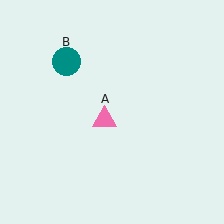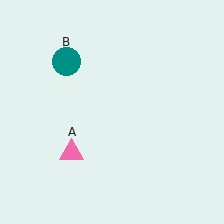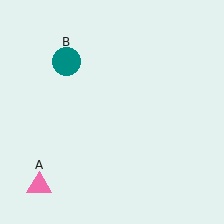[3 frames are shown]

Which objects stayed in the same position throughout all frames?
Teal circle (object B) remained stationary.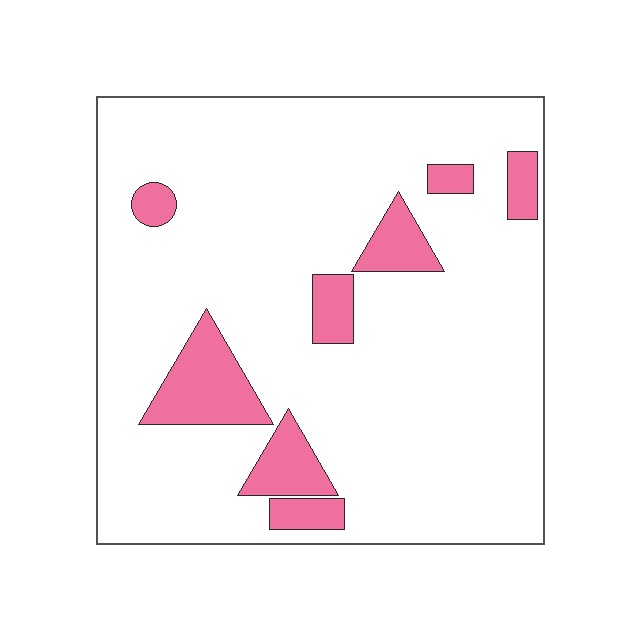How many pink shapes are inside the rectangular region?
8.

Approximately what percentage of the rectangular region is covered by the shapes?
Approximately 15%.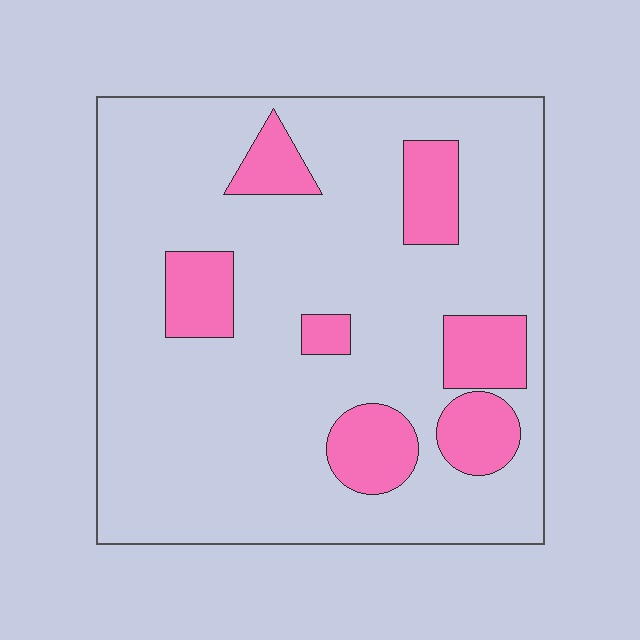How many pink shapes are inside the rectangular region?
7.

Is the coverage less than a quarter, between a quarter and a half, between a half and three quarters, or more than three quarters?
Less than a quarter.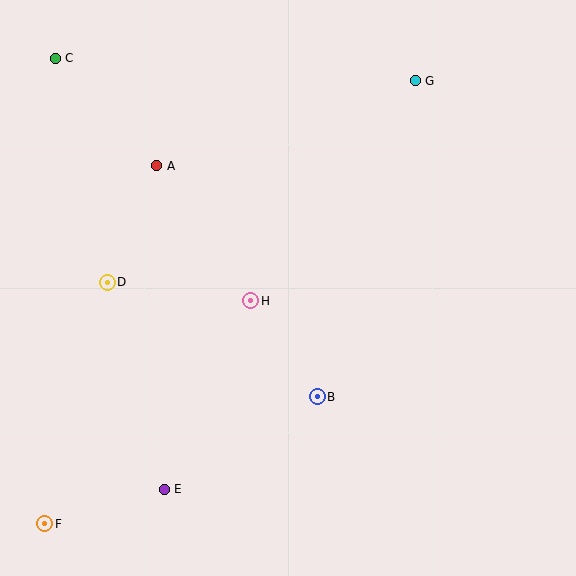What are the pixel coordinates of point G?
Point G is at (415, 81).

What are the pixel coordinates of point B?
Point B is at (317, 397).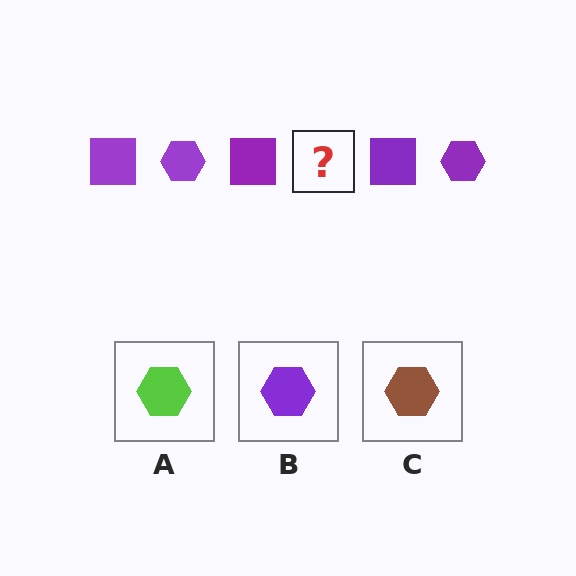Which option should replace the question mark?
Option B.